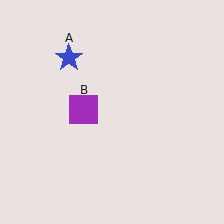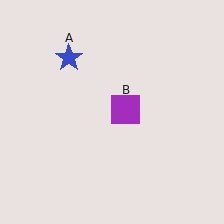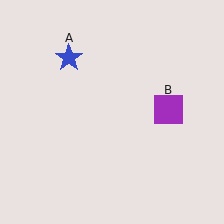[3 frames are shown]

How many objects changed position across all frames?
1 object changed position: purple square (object B).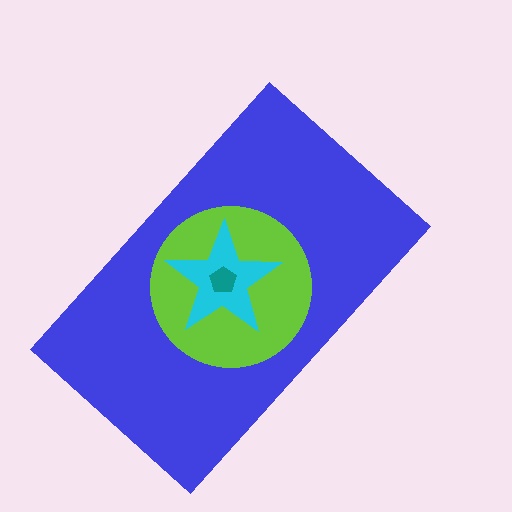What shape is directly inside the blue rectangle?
The lime circle.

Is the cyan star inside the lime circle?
Yes.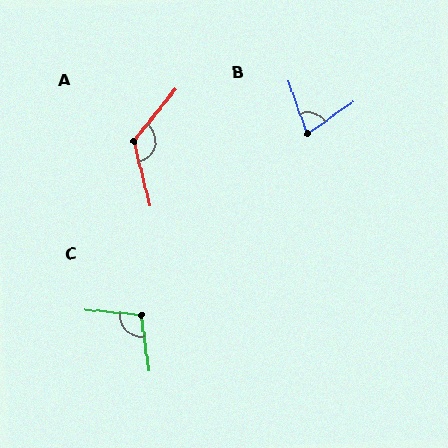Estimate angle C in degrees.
Approximately 103 degrees.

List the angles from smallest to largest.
B (74°), C (103°), A (127°).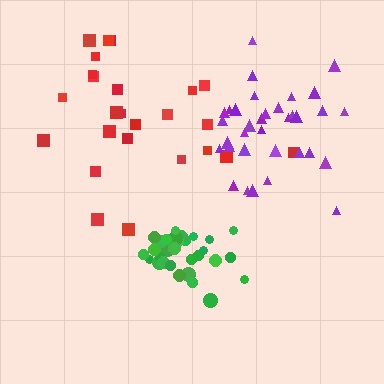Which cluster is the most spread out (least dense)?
Red.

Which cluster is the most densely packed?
Green.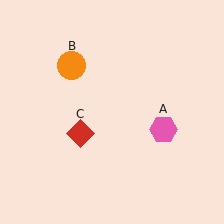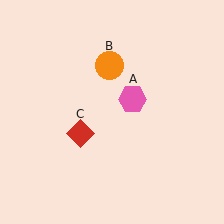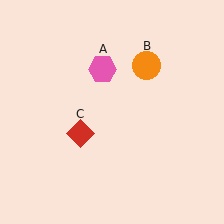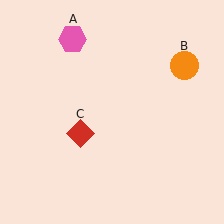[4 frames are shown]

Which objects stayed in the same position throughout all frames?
Red diamond (object C) remained stationary.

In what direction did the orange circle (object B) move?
The orange circle (object B) moved right.